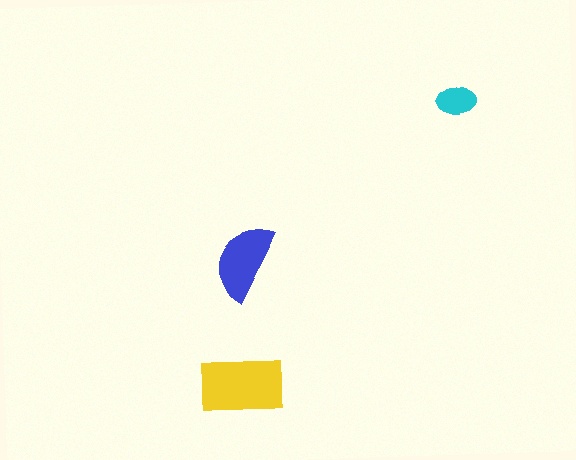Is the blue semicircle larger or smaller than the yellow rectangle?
Smaller.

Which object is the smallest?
The cyan ellipse.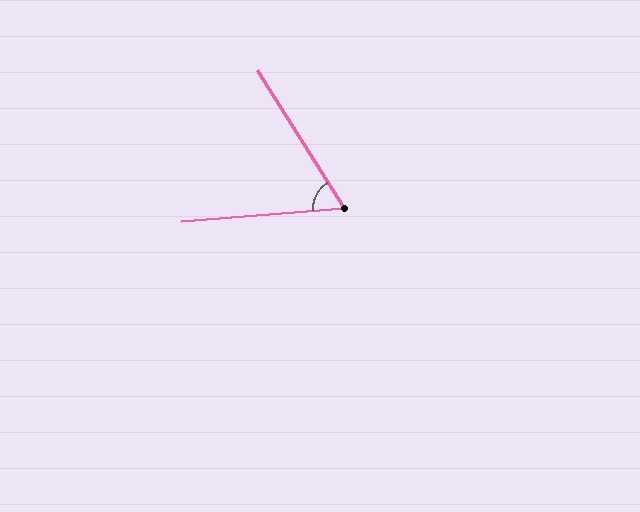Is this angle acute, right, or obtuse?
It is acute.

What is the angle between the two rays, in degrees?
Approximately 62 degrees.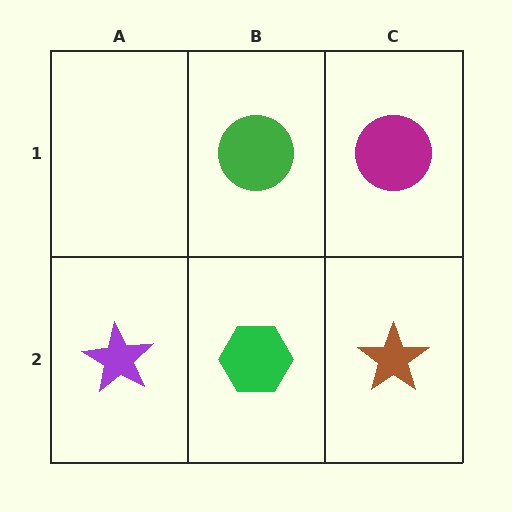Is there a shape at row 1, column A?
No, that cell is empty.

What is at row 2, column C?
A brown star.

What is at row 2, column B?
A green hexagon.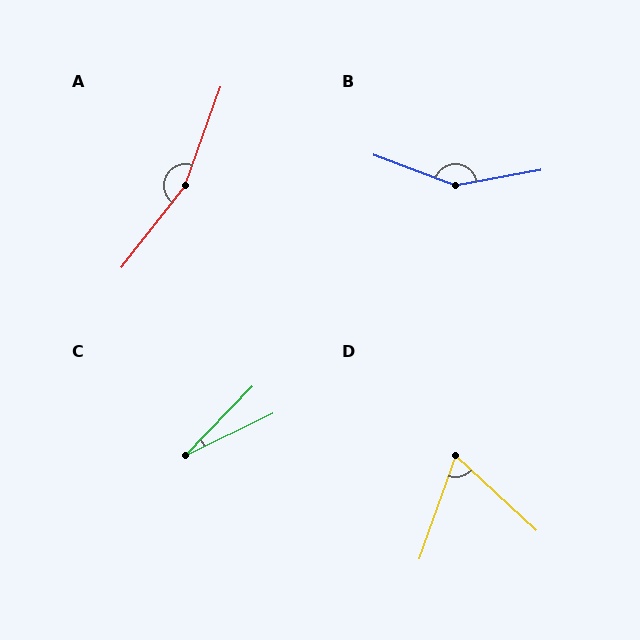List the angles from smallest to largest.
C (20°), D (67°), B (149°), A (162°).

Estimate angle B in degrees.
Approximately 149 degrees.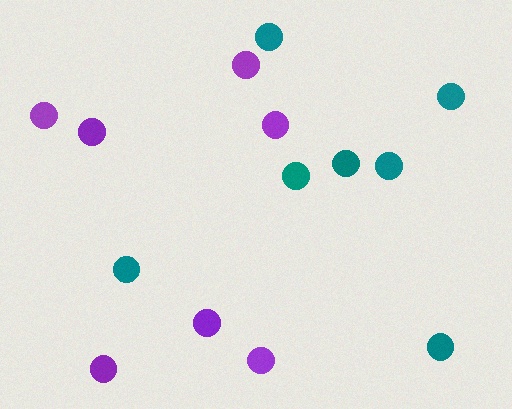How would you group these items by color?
There are 2 groups: one group of purple circles (7) and one group of teal circles (7).